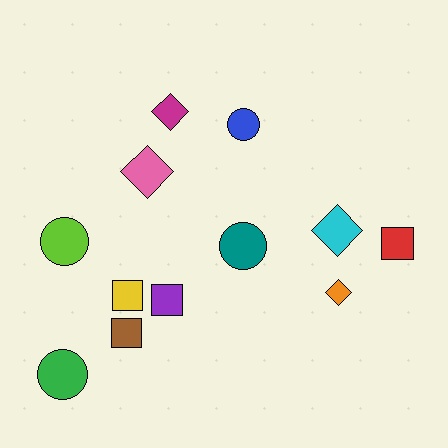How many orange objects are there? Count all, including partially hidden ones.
There is 1 orange object.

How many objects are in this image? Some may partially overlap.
There are 12 objects.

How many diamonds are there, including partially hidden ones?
There are 4 diamonds.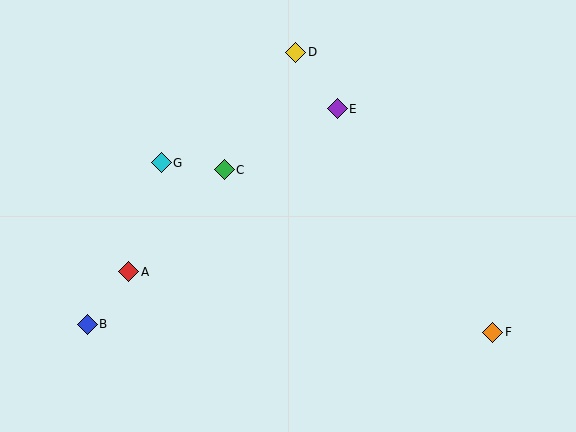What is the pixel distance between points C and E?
The distance between C and E is 128 pixels.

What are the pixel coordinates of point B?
Point B is at (87, 324).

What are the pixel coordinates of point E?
Point E is at (337, 109).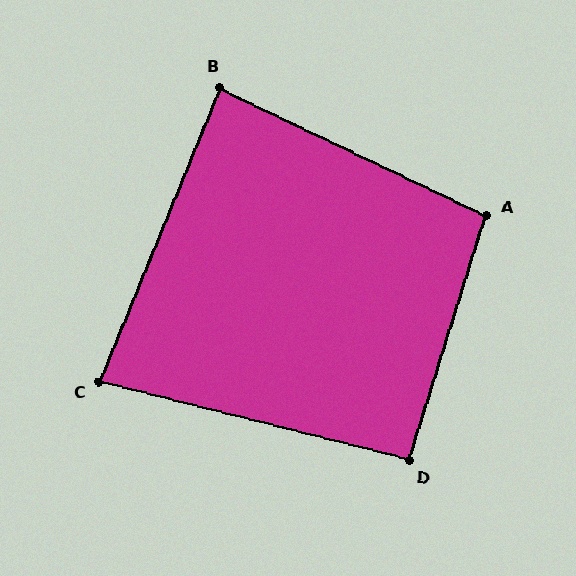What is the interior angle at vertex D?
Approximately 93 degrees (approximately right).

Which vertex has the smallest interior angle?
C, at approximately 82 degrees.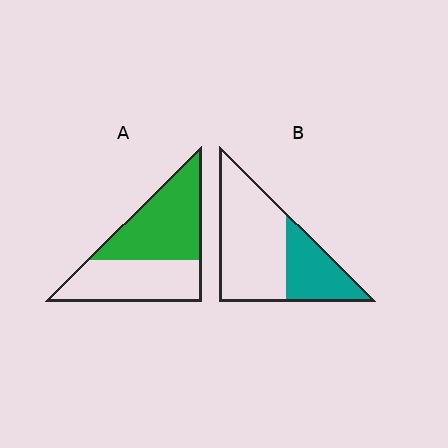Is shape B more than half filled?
No.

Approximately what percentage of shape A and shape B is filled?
A is approximately 55% and B is approximately 35%.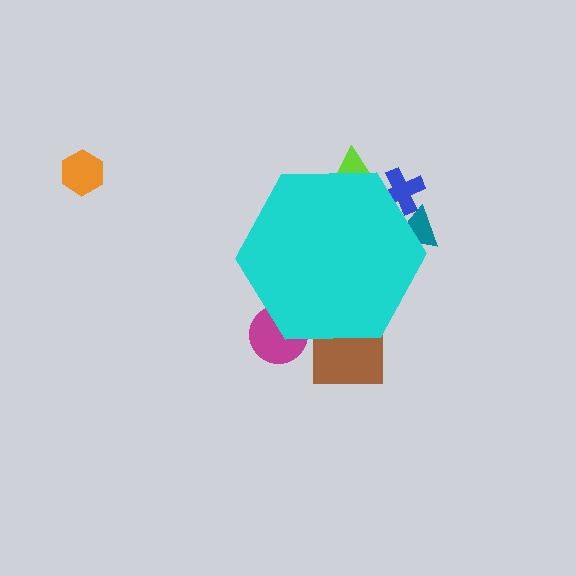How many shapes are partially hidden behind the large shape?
5 shapes are partially hidden.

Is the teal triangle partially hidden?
Yes, the teal triangle is partially hidden behind the cyan hexagon.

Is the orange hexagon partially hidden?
No, the orange hexagon is fully visible.